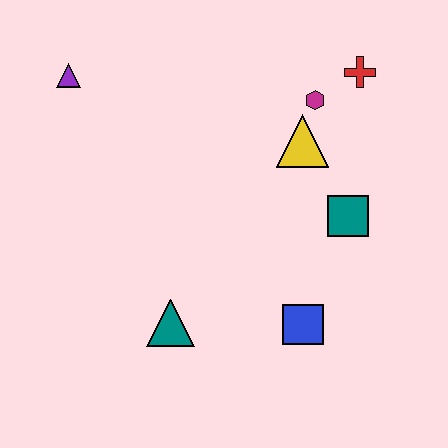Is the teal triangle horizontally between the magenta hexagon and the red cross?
No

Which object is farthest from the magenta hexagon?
The teal triangle is farthest from the magenta hexagon.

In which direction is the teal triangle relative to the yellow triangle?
The teal triangle is below the yellow triangle.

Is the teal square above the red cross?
No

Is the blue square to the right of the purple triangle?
Yes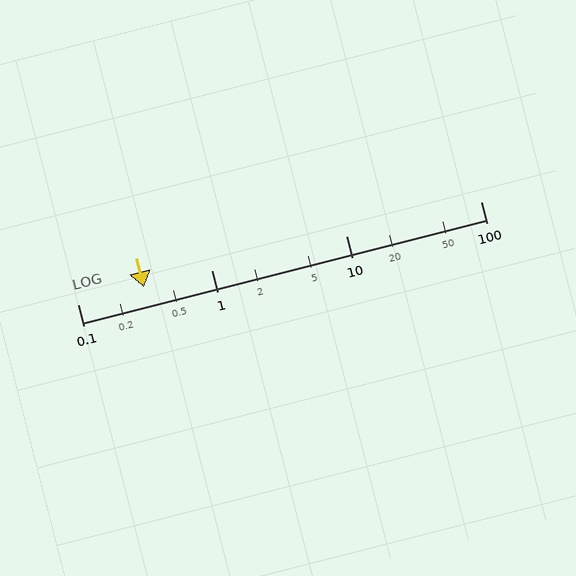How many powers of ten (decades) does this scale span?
The scale spans 3 decades, from 0.1 to 100.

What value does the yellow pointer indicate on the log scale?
The pointer indicates approximately 0.31.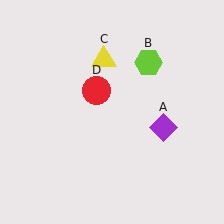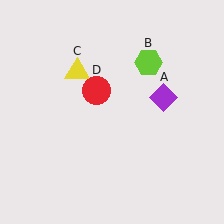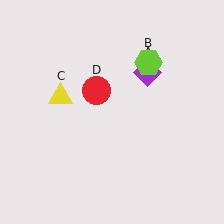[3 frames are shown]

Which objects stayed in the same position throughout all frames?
Lime hexagon (object B) and red circle (object D) remained stationary.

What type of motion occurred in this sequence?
The purple diamond (object A), yellow triangle (object C) rotated counterclockwise around the center of the scene.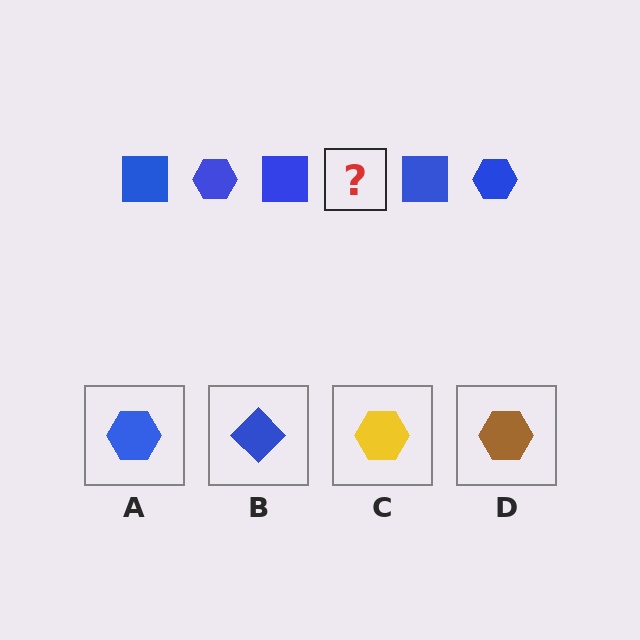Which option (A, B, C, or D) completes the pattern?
A.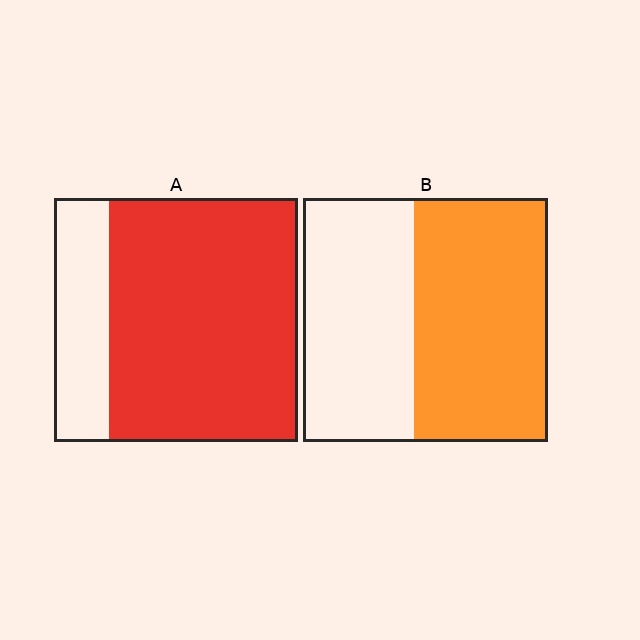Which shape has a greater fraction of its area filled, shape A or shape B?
Shape A.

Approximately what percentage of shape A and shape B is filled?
A is approximately 75% and B is approximately 55%.